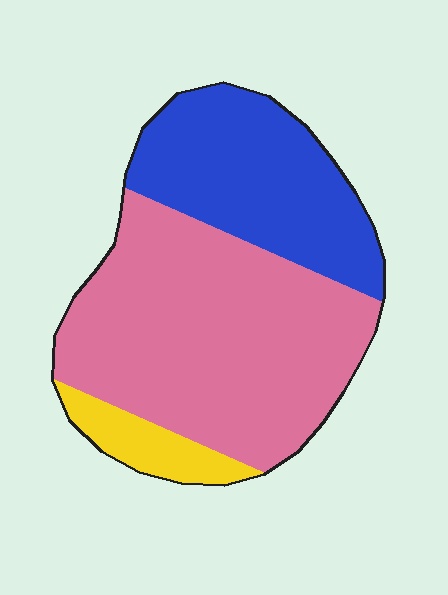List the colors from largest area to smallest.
From largest to smallest: pink, blue, yellow.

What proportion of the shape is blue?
Blue covers about 30% of the shape.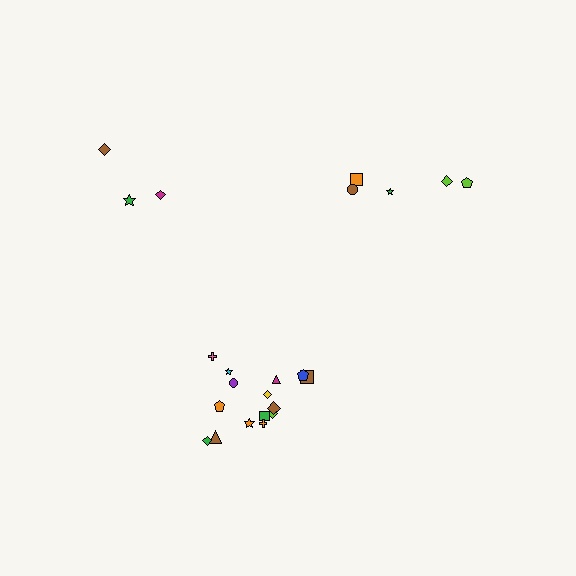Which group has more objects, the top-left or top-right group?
The top-right group.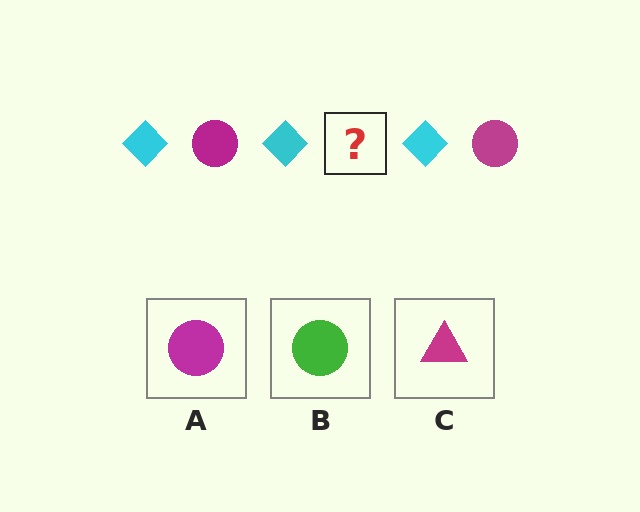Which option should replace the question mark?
Option A.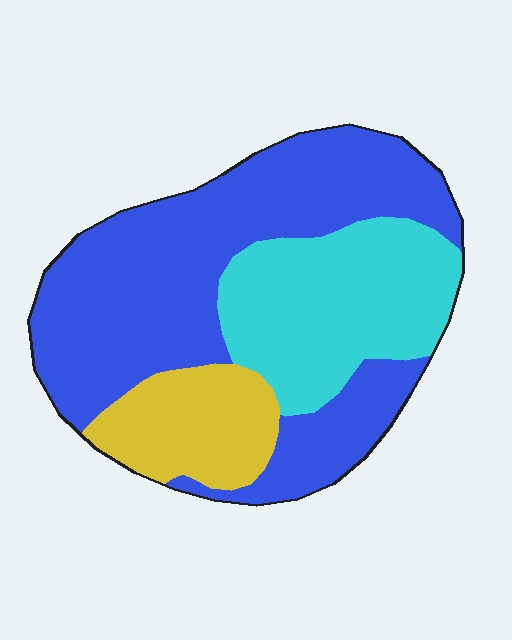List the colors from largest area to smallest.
From largest to smallest: blue, cyan, yellow.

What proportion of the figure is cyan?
Cyan takes up about one quarter (1/4) of the figure.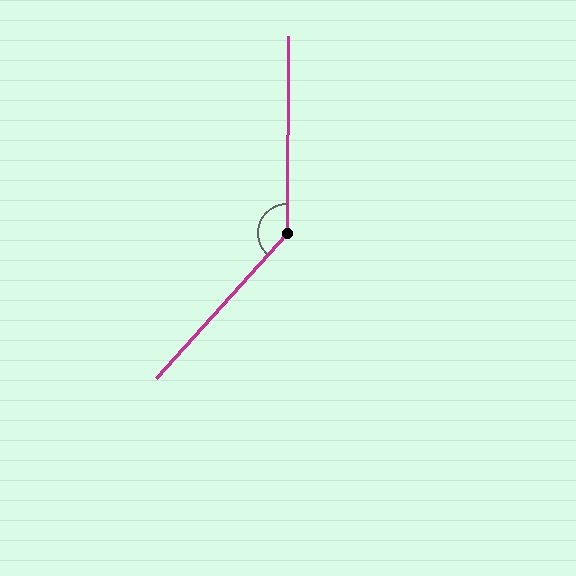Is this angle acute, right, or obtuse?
It is obtuse.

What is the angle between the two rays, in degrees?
Approximately 138 degrees.